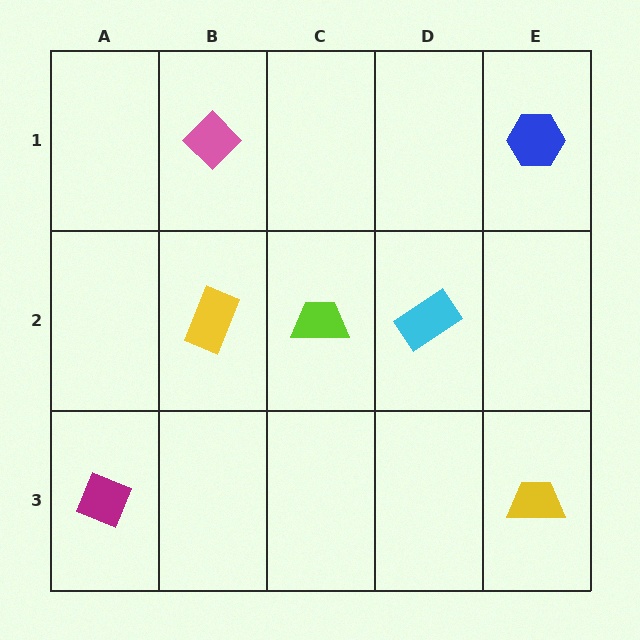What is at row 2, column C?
A lime trapezoid.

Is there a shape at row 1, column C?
No, that cell is empty.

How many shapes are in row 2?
3 shapes.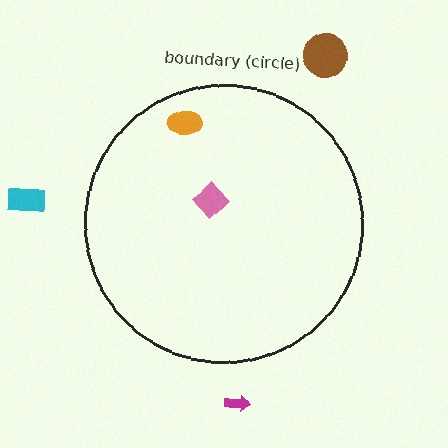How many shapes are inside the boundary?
2 inside, 3 outside.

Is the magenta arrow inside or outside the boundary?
Outside.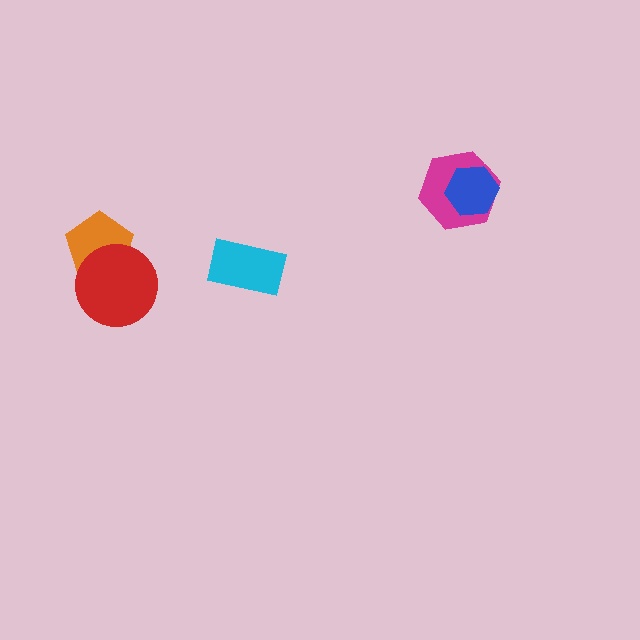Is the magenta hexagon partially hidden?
Yes, it is partially covered by another shape.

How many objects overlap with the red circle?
1 object overlaps with the red circle.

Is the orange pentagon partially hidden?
Yes, it is partially covered by another shape.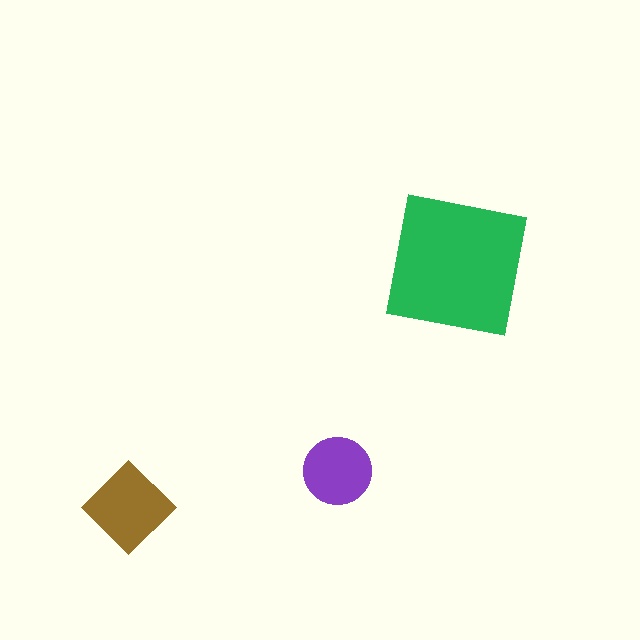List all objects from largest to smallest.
The green square, the brown diamond, the purple circle.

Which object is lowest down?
The brown diamond is bottommost.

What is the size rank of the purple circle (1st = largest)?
3rd.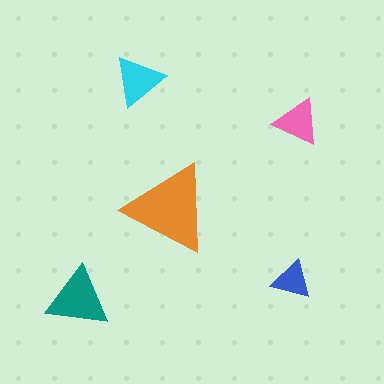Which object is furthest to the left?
The teal triangle is leftmost.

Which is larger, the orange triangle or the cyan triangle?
The orange one.